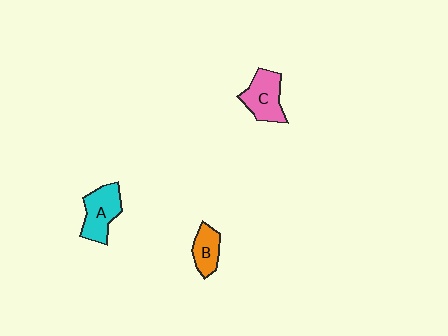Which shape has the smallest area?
Shape B (orange).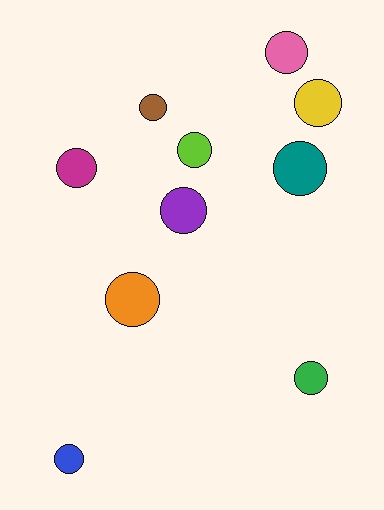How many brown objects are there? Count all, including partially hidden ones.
There is 1 brown object.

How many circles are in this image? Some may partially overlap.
There are 10 circles.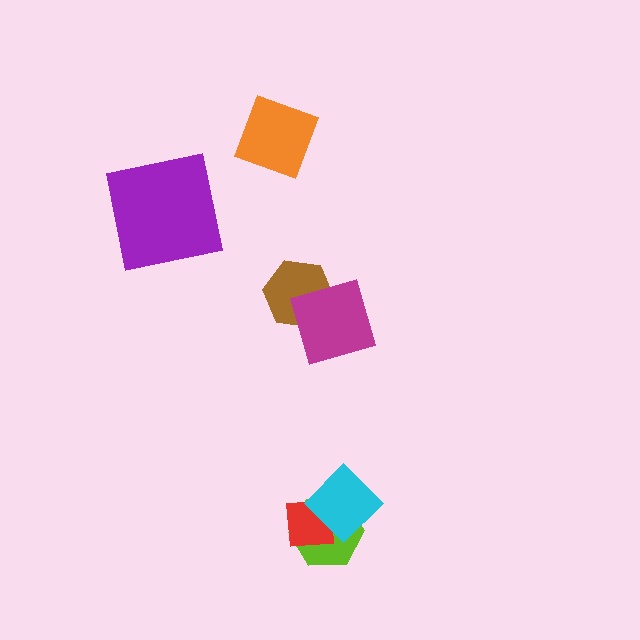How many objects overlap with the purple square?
0 objects overlap with the purple square.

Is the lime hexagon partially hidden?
Yes, it is partially covered by another shape.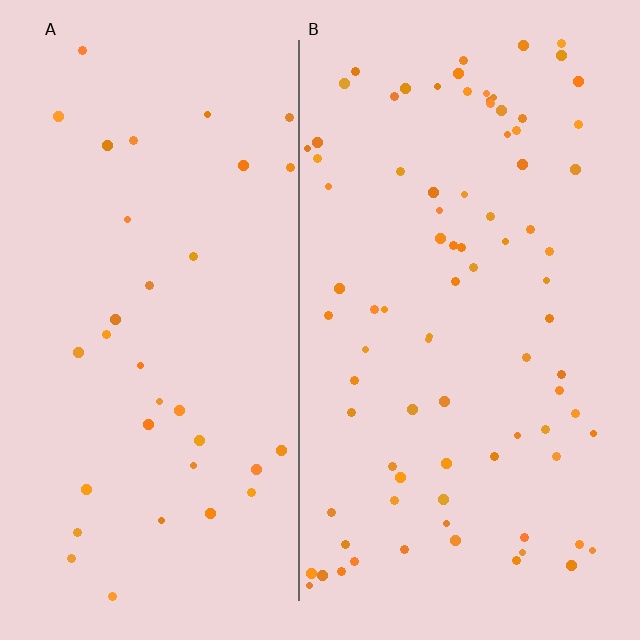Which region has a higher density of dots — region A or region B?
B (the right).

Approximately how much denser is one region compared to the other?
Approximately 2.4× — region B over region A.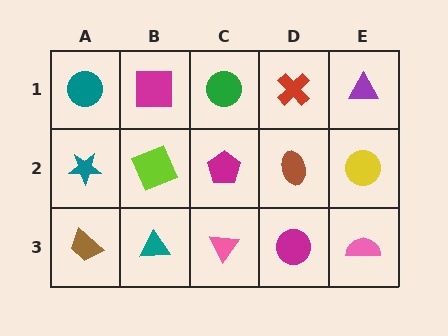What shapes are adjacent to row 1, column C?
A magenta pentagon (row 2, column C), a magenta square (row 1, column B), a red cross (row 1, column D).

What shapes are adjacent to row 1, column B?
A lime square (row 2, column B), a teal circle (row 1, column A), a green circle (row 1, column C).